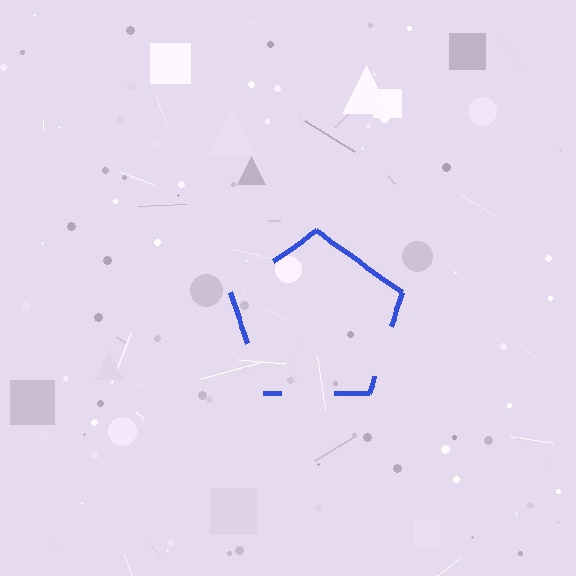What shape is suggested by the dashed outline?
The dashed outline suggests a pentagon.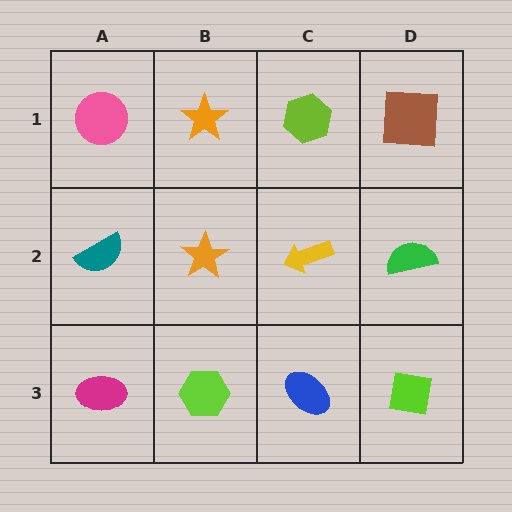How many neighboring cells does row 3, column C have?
3.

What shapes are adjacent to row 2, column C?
A lime hexagon (row 1, column C), a blue ellipse (row 3, column C), an orange star (row 2, column B), a green semicircle (row 2, column D).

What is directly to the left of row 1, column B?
A pink circle.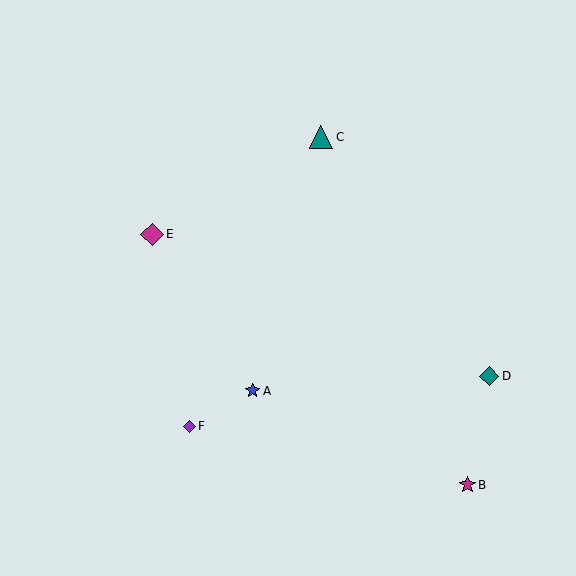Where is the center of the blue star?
The center of the blue star is at (252, 391).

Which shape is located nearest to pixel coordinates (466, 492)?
The magenta star (labeled B) at (467, 485) is nearest to that location.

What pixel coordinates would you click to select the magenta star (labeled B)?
Click at (467, 485) to select the magenta star B.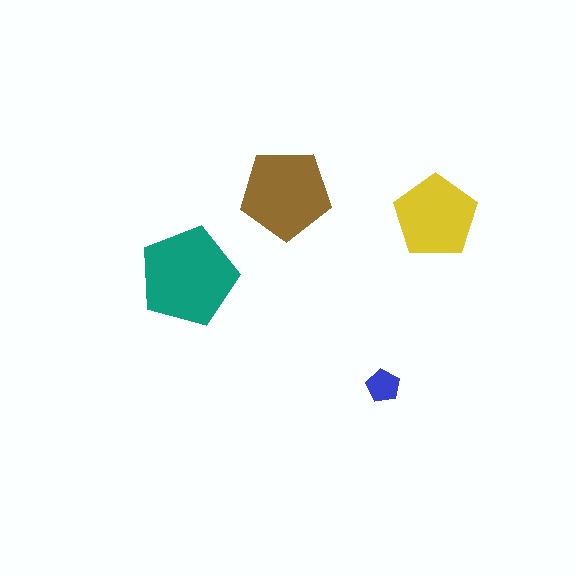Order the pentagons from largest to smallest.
the teal one, the brown one, the yellow one, the blue one.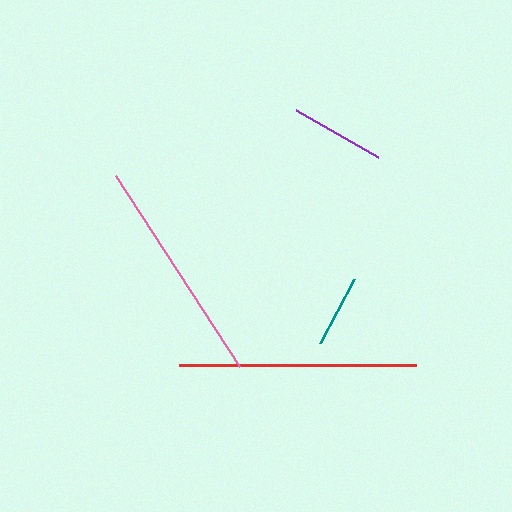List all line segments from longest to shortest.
From longest to shortest: red, pink, purple, teal.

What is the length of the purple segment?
The purple segment is approximately 95 pixels long.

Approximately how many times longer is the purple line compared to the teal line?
The purple line is approximately 1.3 times the length of the teal line.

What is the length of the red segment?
The red segment is approximately 238 pixels long.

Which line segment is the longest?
The red line is the longest at approximately 238 pixels.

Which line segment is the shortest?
The teal line is the shortest at approximately 73 pixels.